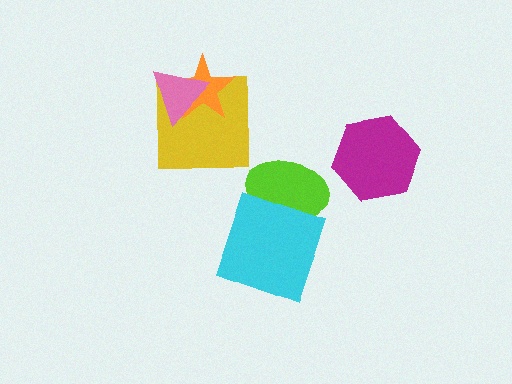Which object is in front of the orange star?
The pink triangle is in front of the orange star.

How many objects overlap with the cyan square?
1 object overlaps with the cyan square.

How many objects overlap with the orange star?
2 objects overlap with the orange star.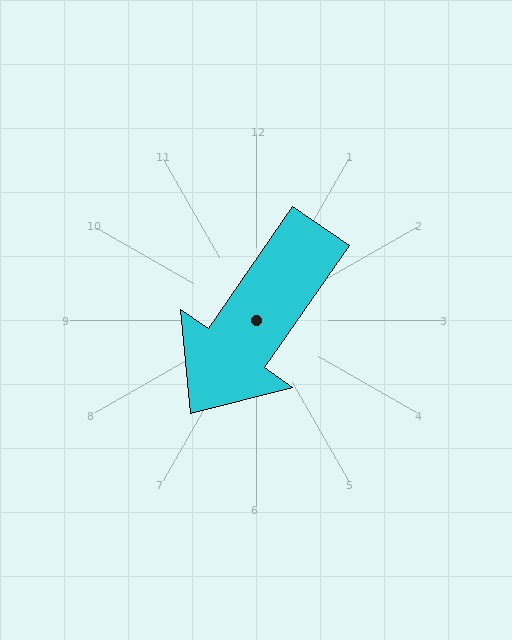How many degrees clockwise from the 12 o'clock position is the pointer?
Approximately 215 degrees.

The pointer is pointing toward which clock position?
Roughly 7 o'clock.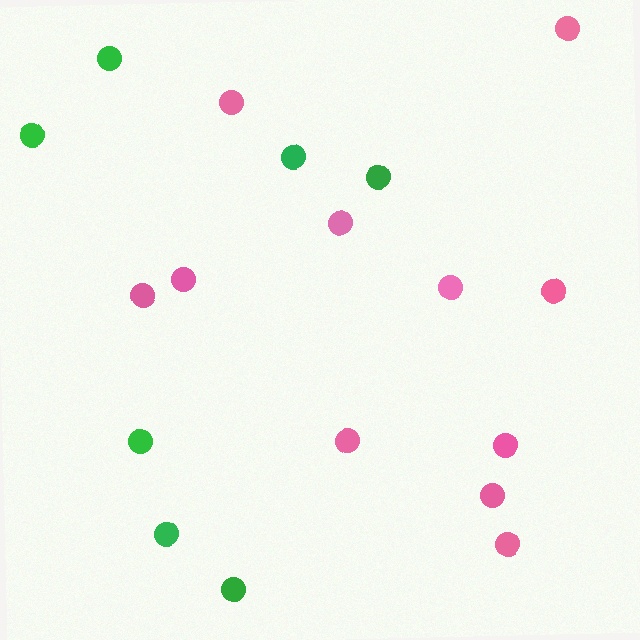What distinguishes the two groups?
There are 2 groups: one group of pink circles (11) and one group of green circles (7).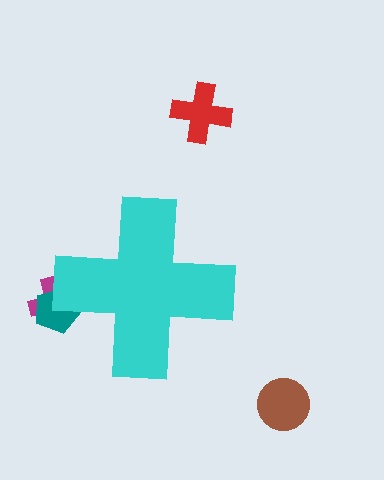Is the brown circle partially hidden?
No, the brown circle is fully visible.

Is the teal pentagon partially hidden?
Yes, the teal pentagon is partially hidden behind the cyan cross.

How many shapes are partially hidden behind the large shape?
2 shapes are partially hidden.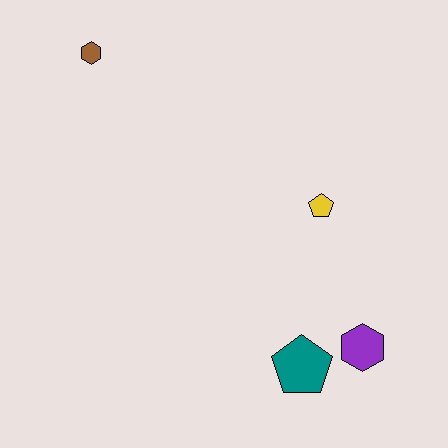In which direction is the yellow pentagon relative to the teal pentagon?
The yellow pentagon is above the teal pentagon.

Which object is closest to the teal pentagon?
The purple hexagon is closest to the teal pentagon.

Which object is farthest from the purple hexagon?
The brown hexagon is farthest from the purple hexagon.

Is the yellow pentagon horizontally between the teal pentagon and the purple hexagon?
Yes